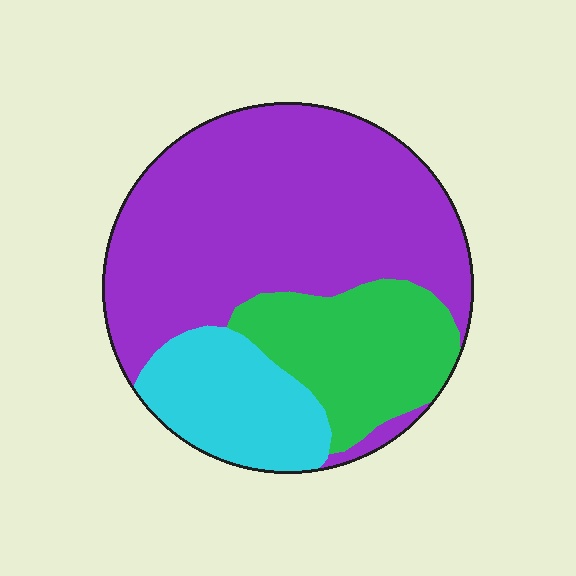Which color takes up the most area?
Purple, at roughly 60%.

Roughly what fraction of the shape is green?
Green covers 22% of the shape.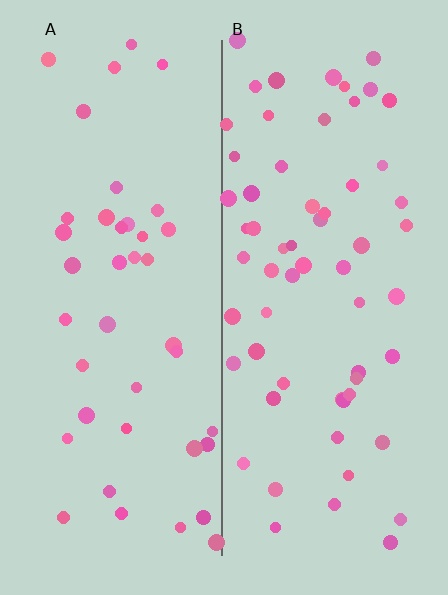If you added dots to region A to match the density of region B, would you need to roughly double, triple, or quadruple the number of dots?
Approximately double.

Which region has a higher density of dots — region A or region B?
B (the right).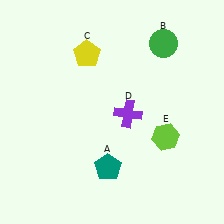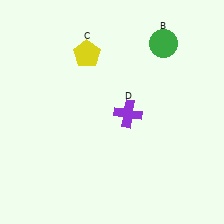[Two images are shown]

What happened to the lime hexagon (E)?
The lime hexagon (E) was removed in Image 2. It was in the bottom-right area of Image 1.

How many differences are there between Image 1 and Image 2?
There are 2 differences between the two images.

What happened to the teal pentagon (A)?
The teal pentagon (A) was removed in Image 2. It was in the bottom-left area of Image 1.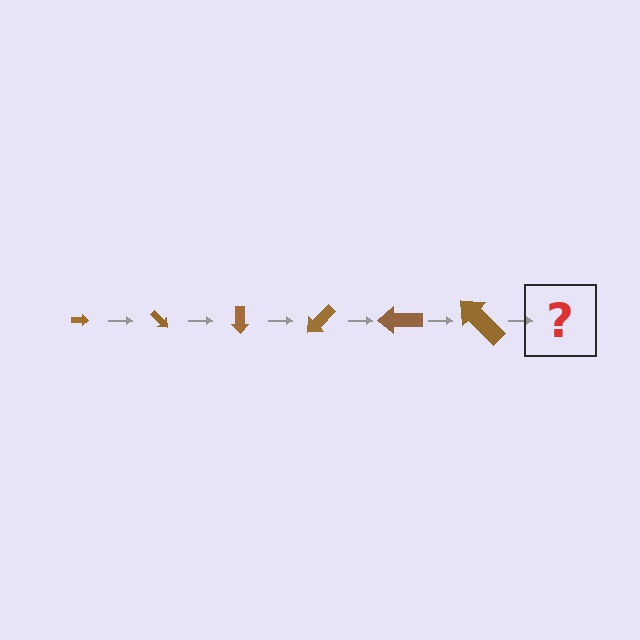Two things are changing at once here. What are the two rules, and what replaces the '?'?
The two rules are that the arrow grows larger each step and it rotates 45 degrees each step. The '?' should be an arrow, larger than the previous one and rotated 270 degrees from the start.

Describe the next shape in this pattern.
It should be an arrow, larger than the previous one and rotated 270 degrees from the start.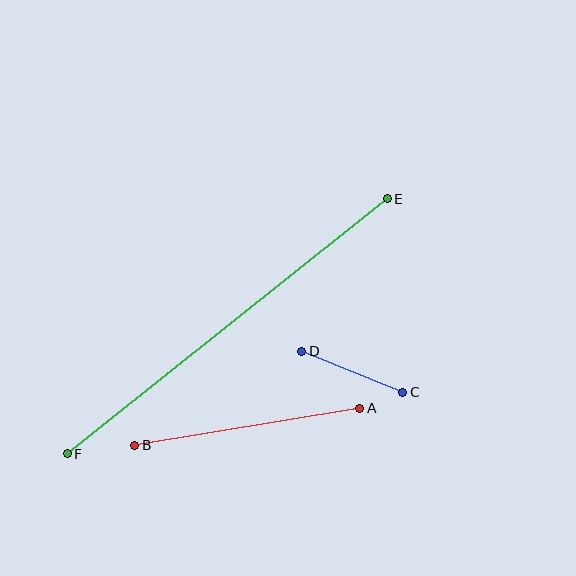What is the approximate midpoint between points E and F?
The midpoint is at approximately (227, 326) pixels.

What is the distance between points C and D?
The distance is approximately 109 pixels.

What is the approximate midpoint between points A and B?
The midpoint is at approximately (247, 427) pixels.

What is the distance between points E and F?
The distance is approximately 409 pixels.